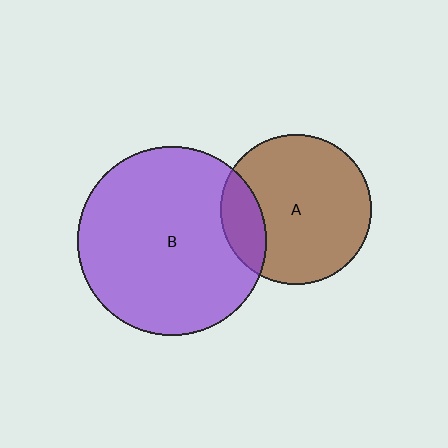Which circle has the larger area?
Circle B (purple).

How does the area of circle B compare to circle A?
Approximately 1.6 times.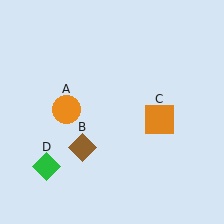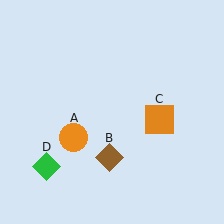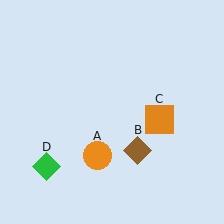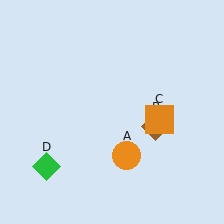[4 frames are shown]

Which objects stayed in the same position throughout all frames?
Orange square (object C) and green diamond (object D) remained stationary.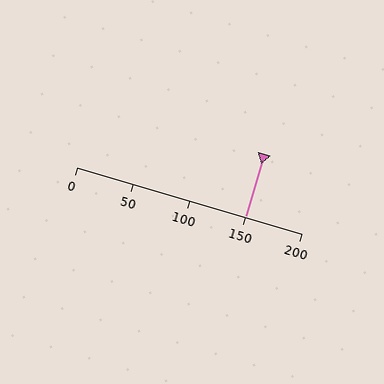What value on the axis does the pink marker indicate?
The marker indicates approximately 150.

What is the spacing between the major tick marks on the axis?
The major ticks are spaced 50 apart.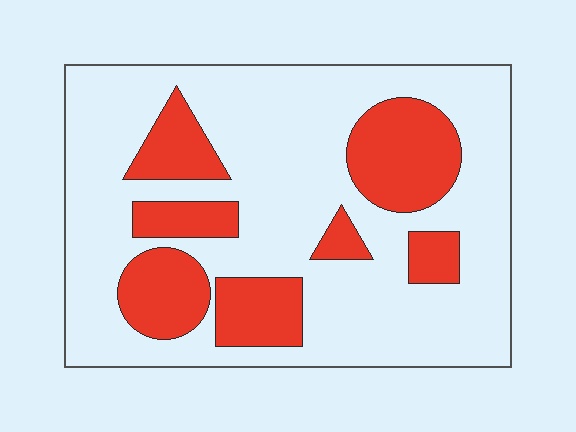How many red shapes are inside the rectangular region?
7.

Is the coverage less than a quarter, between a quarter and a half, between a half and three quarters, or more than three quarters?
Between a quarter and a half.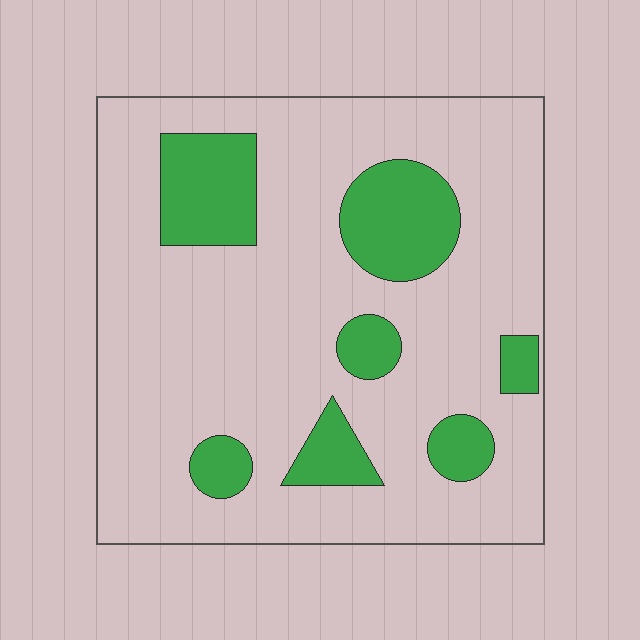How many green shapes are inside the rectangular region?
7.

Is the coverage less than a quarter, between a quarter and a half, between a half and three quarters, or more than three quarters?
Less than a quarter.